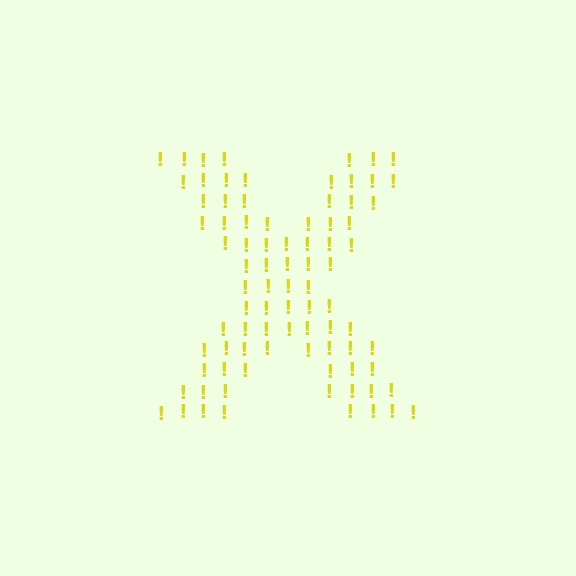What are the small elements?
The small elements are exclamation marks.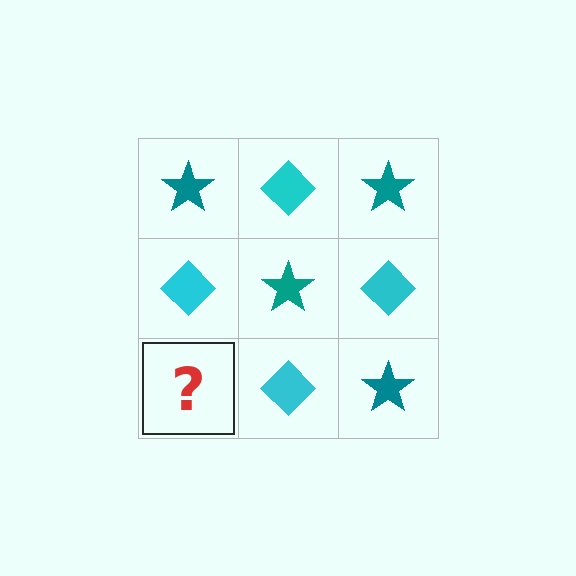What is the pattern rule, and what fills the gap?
The rule is that it alternates teal star and cyan diamond in a checkerboard pattern. The gap should be filled with a teal star.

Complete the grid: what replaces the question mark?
The question mark should be replaced with a teal star.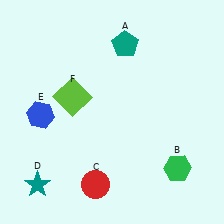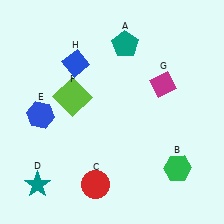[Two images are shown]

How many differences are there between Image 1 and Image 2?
There are 2 differences between the two images.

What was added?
A magenta diamond (G), a blue diamond (H) were added in Image 2.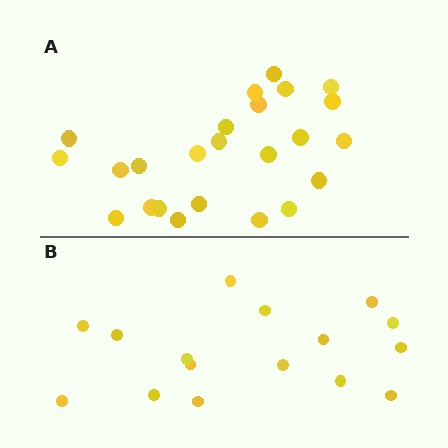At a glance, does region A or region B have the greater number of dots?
Region A (the top region) has more dots.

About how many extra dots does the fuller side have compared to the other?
Region A has roughly 8 or so more dots than region B.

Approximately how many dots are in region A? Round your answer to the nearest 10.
About 20 dots. (The exact count is 24, which rounds to 20.)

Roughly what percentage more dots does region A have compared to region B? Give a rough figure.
About 50% more.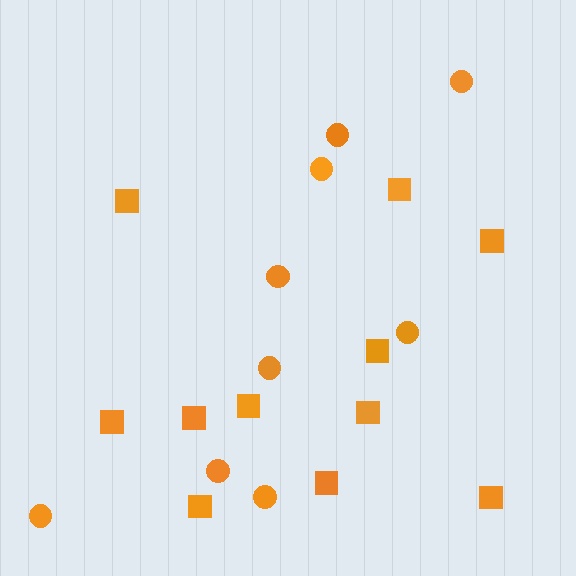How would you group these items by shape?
There are 2 groups: one group of squares (11) and one group of circles (9).